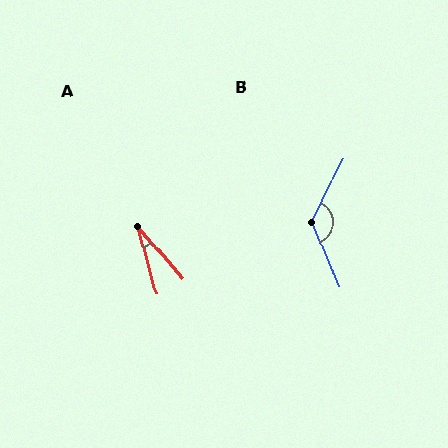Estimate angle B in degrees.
Approximately 130 degrees.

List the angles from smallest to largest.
A (25°), B (130°).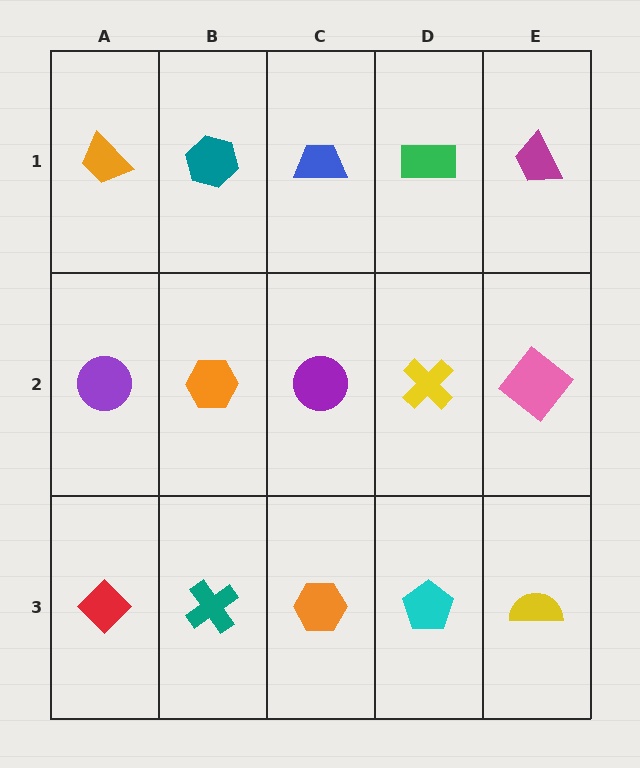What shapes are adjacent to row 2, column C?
A blue trapezoid (row 1, column C), an orange hexagon (row 3, column C), an orange hexagon (row 2, column B), a yellow cross (row 2, column D).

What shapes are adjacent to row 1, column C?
A purple circle (row 2, column C), a teal hexagon (row 1, column B), a green rectangle (row 1, column D).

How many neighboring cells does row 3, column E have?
2.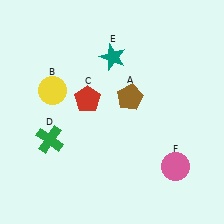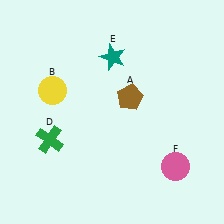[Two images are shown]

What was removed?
The red pentagon (C) was removed in Image 2.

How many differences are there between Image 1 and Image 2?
There is 1 difference between the two images.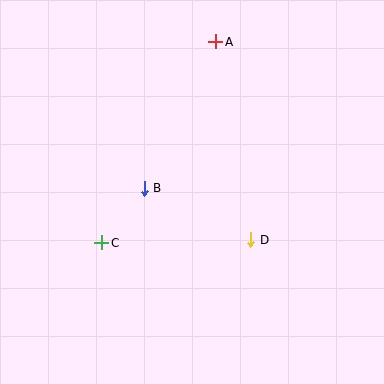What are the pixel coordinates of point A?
Point A is at (216, 42).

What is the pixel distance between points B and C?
The distance between B and C is 69 pixels.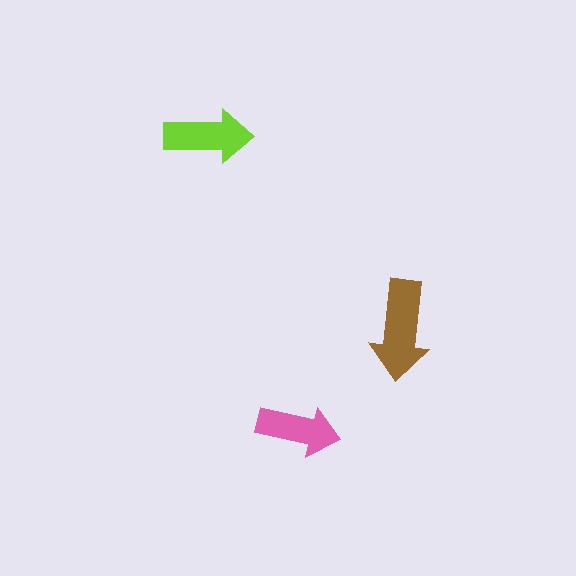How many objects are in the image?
There are 3 objects in the image.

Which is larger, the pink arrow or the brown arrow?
The brown one.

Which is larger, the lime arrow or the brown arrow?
The brown one.